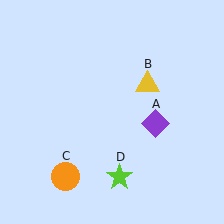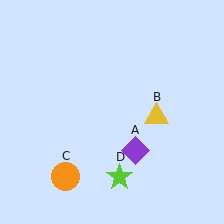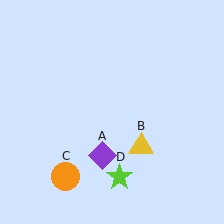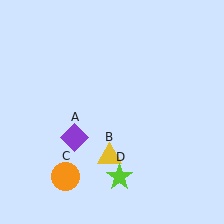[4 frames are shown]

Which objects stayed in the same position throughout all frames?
Orange circle (object C) and lime star (object D) remained stationary.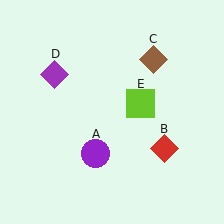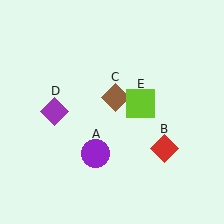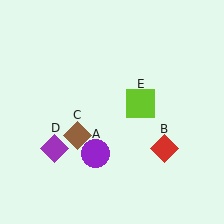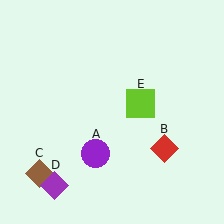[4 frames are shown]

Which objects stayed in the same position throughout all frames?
Purple circle (object A) and red diamond (object B) and lime square (object E) remained stationary.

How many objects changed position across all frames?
2 objects changed position: brown diamond (object C), purple diamond (object D).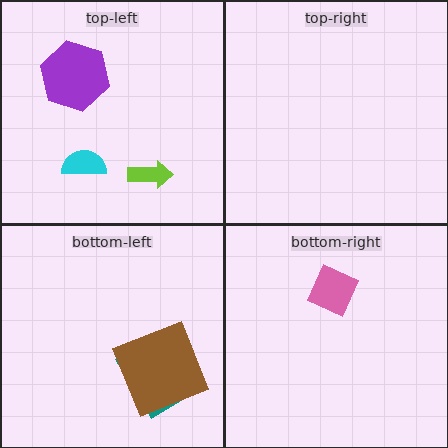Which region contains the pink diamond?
The bottom-right region.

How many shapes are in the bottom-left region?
2.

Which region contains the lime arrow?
The top-left region.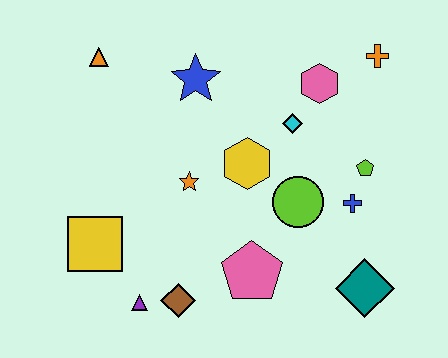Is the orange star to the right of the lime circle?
No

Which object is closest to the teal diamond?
The blue cross is closest to the teal diamond.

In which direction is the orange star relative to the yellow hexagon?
The orange star is to the left of the yellow hexagon.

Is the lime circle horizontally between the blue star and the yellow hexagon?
No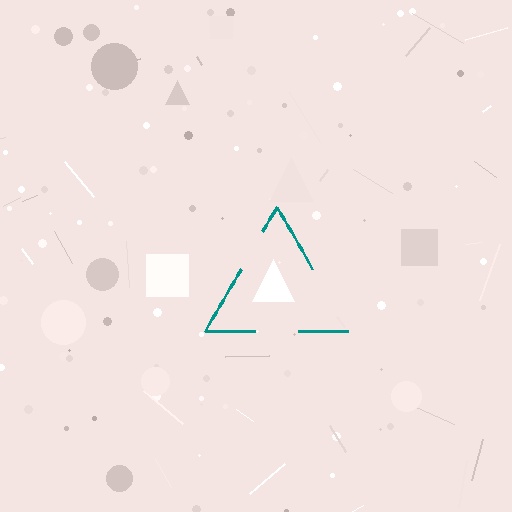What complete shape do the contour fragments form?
The contour fragments form a triangle.